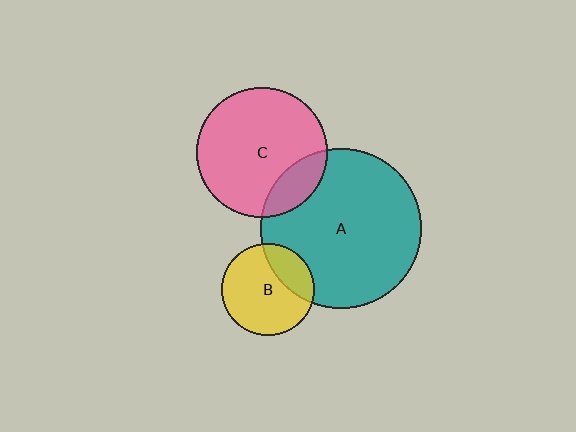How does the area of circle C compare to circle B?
Approximately 2.0 times.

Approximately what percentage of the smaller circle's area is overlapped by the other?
Approximately 20%.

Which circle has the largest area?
Circle A (teal).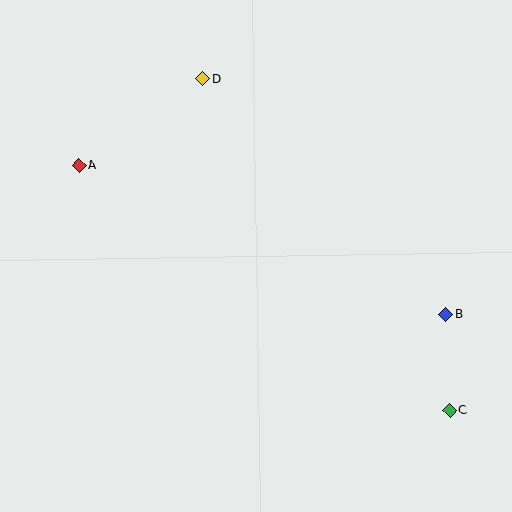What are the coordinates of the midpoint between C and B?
The midpoint between C and B is at (448, 362).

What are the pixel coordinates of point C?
Point C is at (450, 410).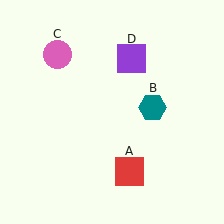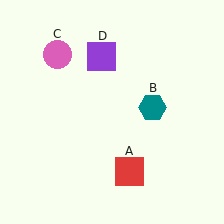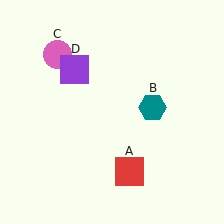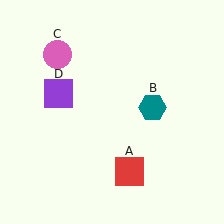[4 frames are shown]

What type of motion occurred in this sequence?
The purple square (object D) rotated counterclockwise around the center of the scene.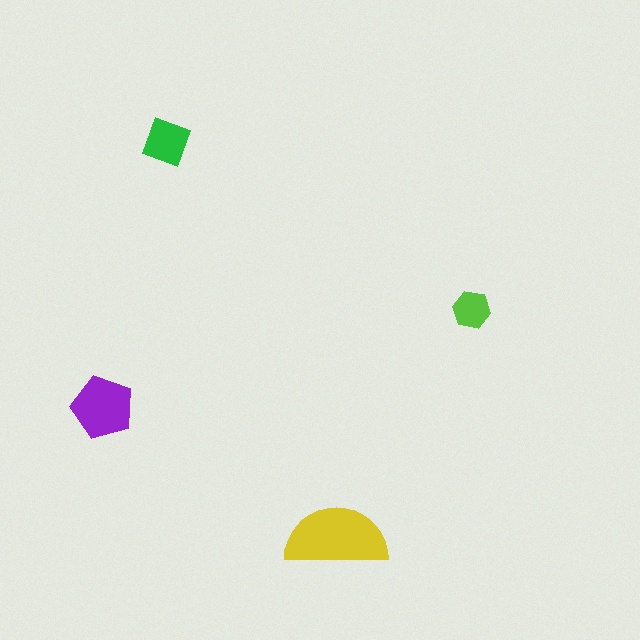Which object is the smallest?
The lime hexagon.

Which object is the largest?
The yellow semicircle.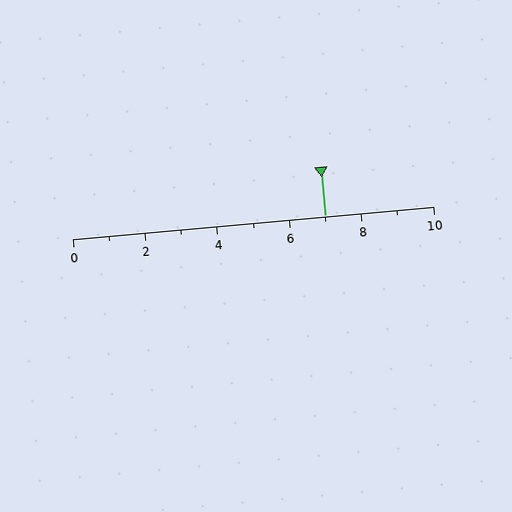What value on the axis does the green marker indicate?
The marker indicates approximately 7.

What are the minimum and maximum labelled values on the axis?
The axis runs from 0 to 10.